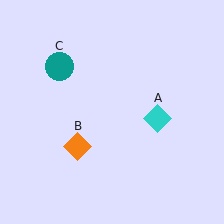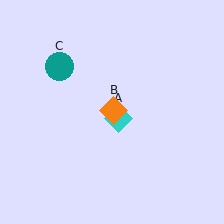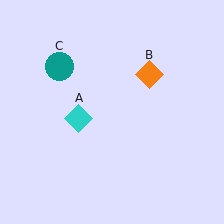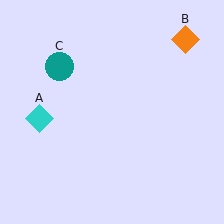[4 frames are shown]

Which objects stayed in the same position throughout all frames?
Teal circle (object C) remained stationary.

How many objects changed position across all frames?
2 objects changed position: cyan diamond (object A), orange diamond (object B).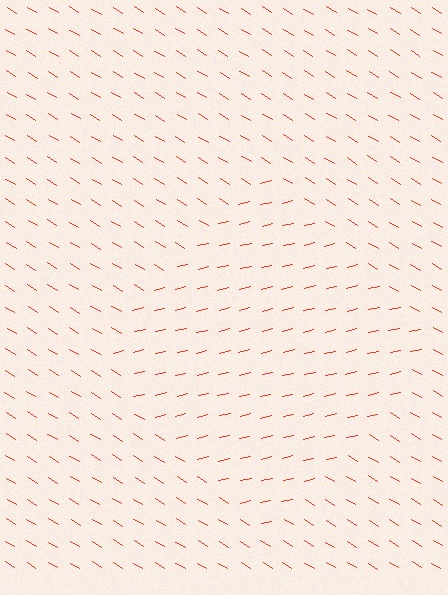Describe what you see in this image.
The image is filled with small red line segments. A diamond region in the image has lines oriented differently from the surrounding lines, creating a visible texture boundary.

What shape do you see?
I see a diamond.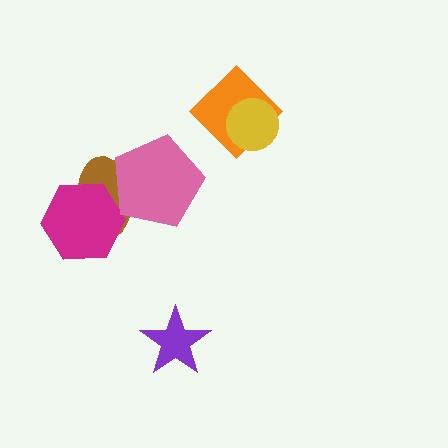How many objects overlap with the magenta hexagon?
1 object overlaps with the magenta hexagon.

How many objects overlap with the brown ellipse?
2 objects overlap with the brown ellipse.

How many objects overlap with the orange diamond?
1 object overlaps with the orange diamond.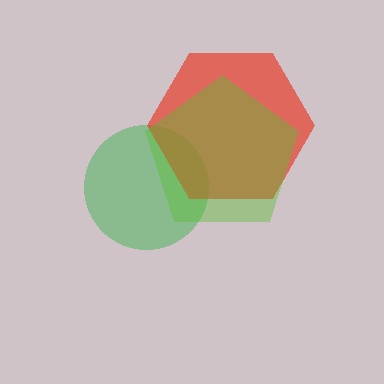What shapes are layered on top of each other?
The layered shapes are: a green circle, a red hexagon, a lime pentagon.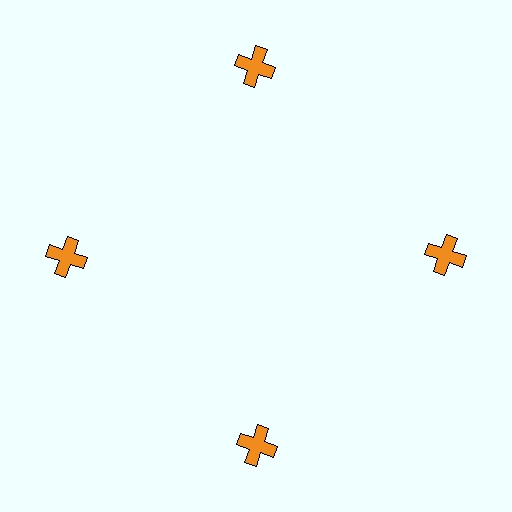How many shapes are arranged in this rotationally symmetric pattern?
There are 4 shapes, arranged in 4 groups of 1.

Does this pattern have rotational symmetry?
Yes, this pattern has 4-fold rotational symmetry. It looks the same after rotating 90 degrees around the center.